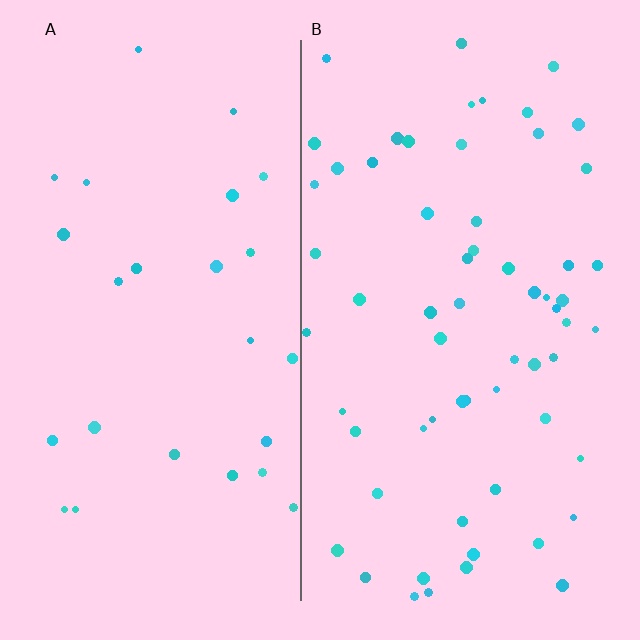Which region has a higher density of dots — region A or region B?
B (the right).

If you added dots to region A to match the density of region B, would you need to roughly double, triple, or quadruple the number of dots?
Approximately double.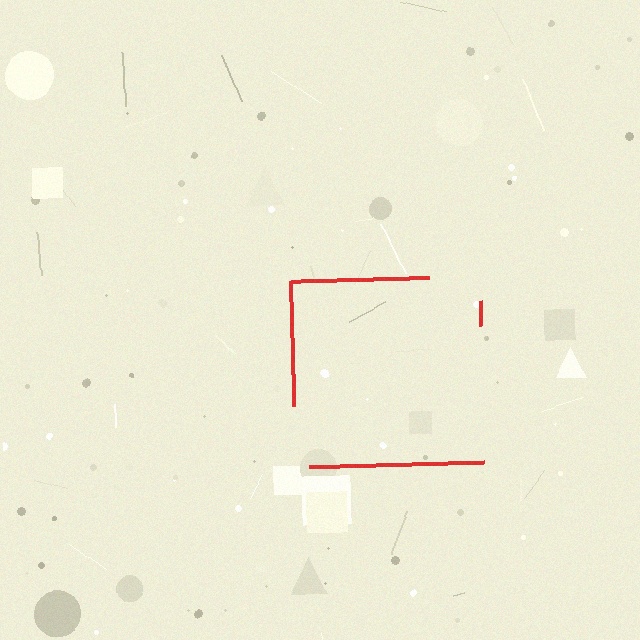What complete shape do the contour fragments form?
The contour fragments form a square.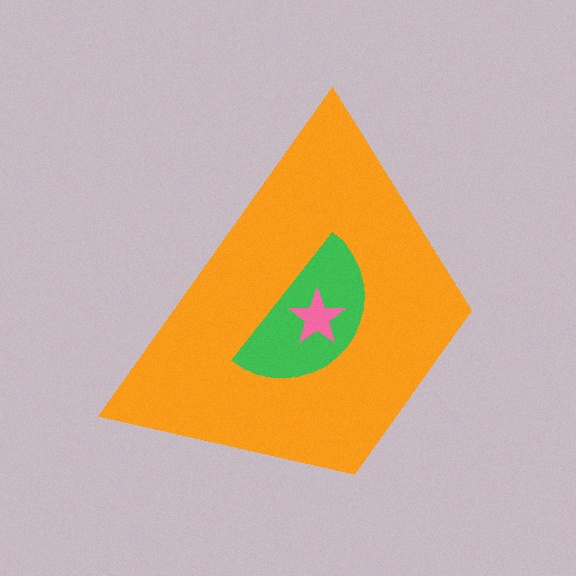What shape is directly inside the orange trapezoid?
The green semicircle.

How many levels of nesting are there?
3.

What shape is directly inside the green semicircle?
The pink star.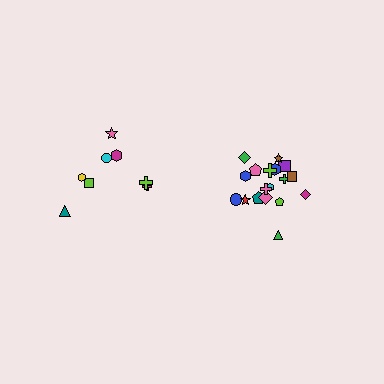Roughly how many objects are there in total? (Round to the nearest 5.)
Roughly 25 objects in total.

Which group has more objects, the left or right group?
The right group.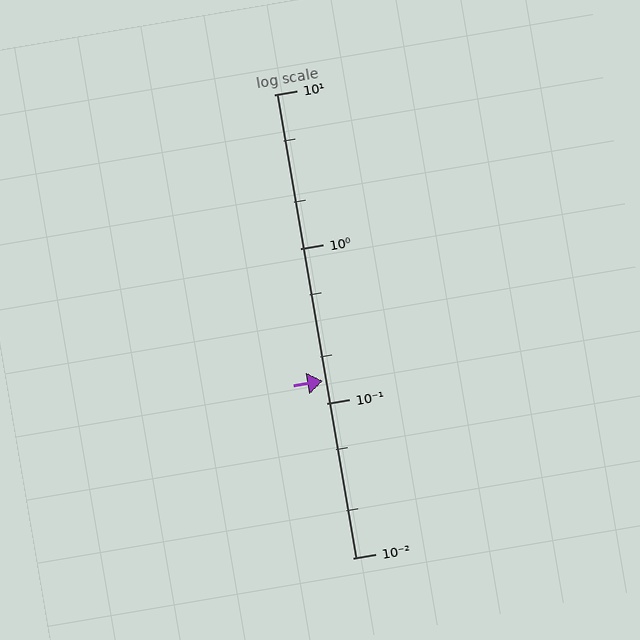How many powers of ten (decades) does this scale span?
The scale spans 3 decades, from 0.01 to 10.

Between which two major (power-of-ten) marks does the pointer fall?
The pointer is between 0.1 and 1.